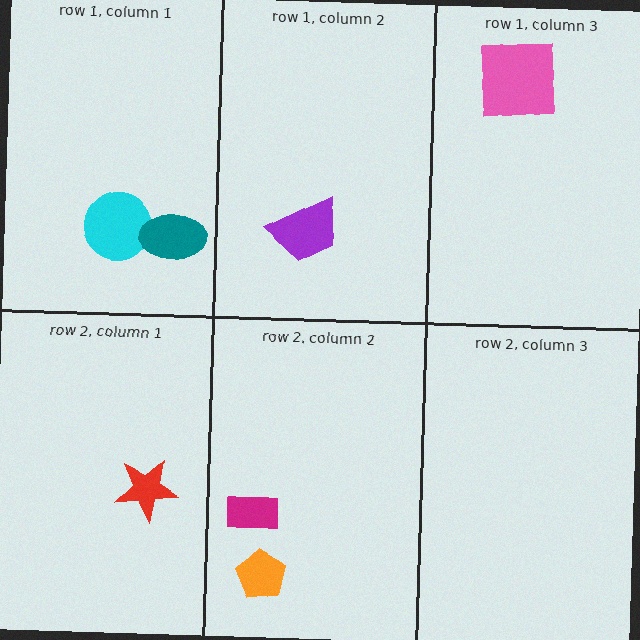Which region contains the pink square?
The row 1, column 3 region.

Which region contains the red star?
The row 2, column 1 region.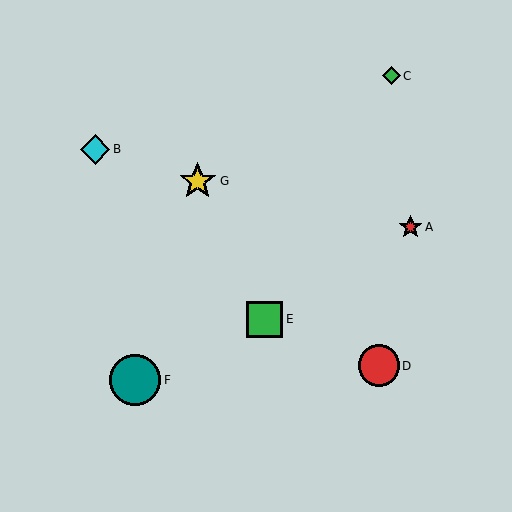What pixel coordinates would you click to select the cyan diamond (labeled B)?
Click at (95, 149) to select the cyan diamond B.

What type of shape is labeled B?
Shape B is a cyan diamond.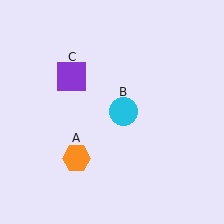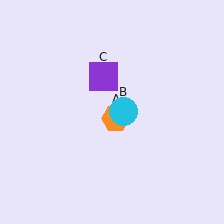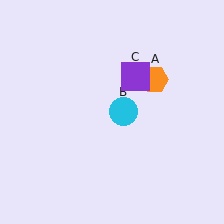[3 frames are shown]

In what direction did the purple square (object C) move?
The purple square (object C) moved right.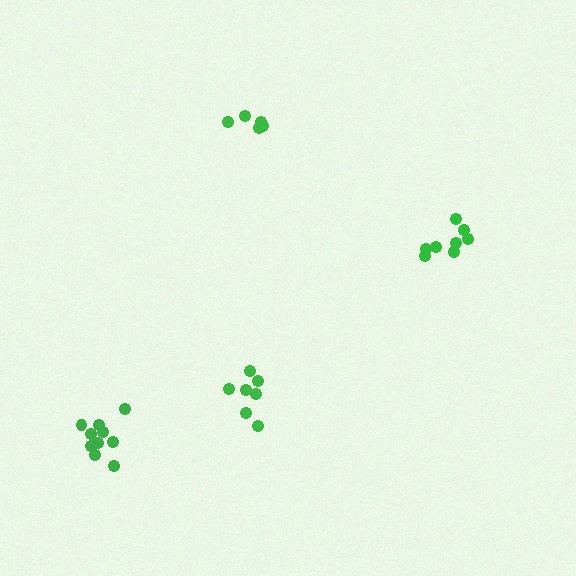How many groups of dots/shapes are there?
There are 4 groups.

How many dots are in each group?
Group 1: 8 dots, Group 2: 7 dots, Group 3: 6 dots, Group 4: 10 dots (31 total).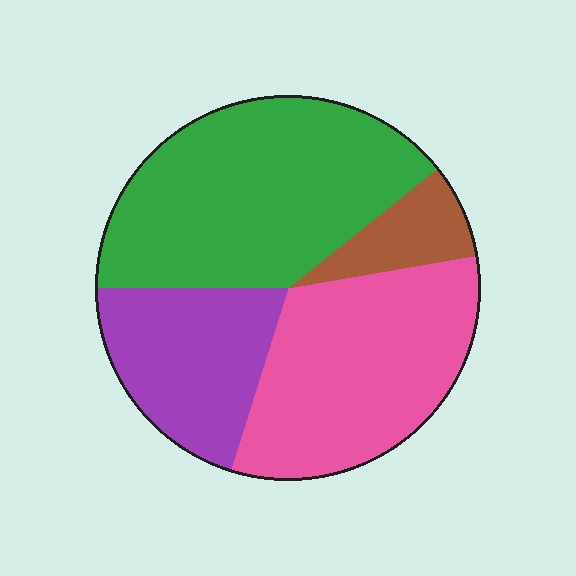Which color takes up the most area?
Green, at roughly 40%.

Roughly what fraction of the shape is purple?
Purple takes up about one fifth (1/5) of the shape.